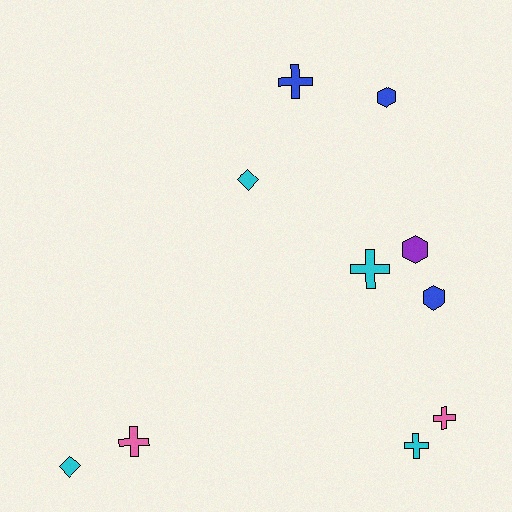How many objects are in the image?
There are 10 objects.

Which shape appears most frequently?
Cross, with 5 objects.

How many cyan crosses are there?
There are 2 cyan crosses.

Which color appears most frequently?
Cyan, with 4 objects.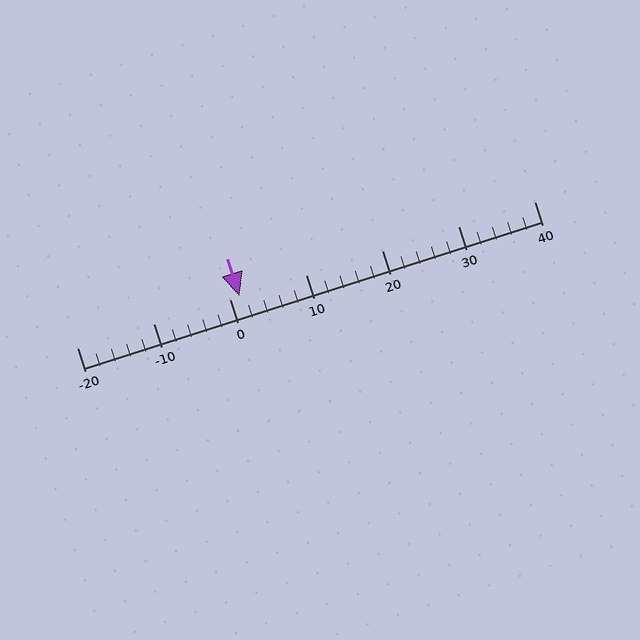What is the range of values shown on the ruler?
The ruler shows values from -20 to 40.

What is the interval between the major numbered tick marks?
The major tick marks are spaced 10 units apart.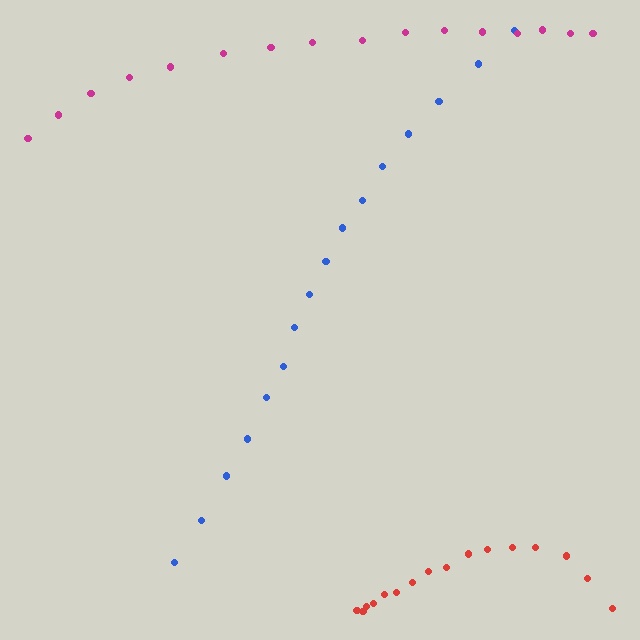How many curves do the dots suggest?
There are 3 distinct paths.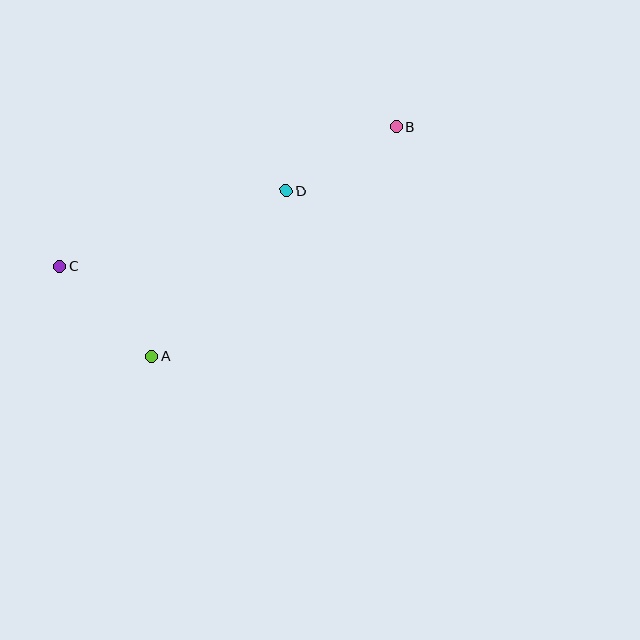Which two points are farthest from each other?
Points B and C are farthest from each other.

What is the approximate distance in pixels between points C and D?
The distance between C and D is approximately 238 pixels.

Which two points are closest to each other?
Points B and D are closest to each other.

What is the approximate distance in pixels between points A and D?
The distance between A and D is approximately 212 pixels.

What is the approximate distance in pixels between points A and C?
The distance between A and C is approximately 129 pixels.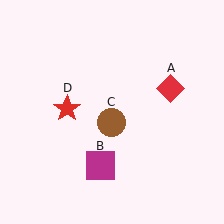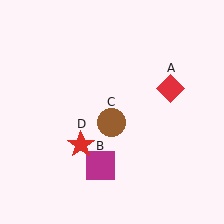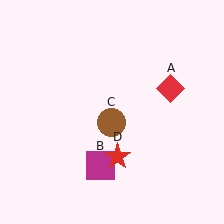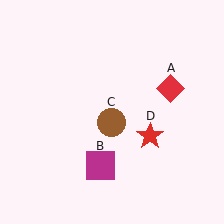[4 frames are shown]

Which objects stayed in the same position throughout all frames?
Red diamond (object A) and magenta square (object B) and brown circle (object C) remained stationary.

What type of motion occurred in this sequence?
The red star (object D) rotated counterclockwise around the center of the scene.